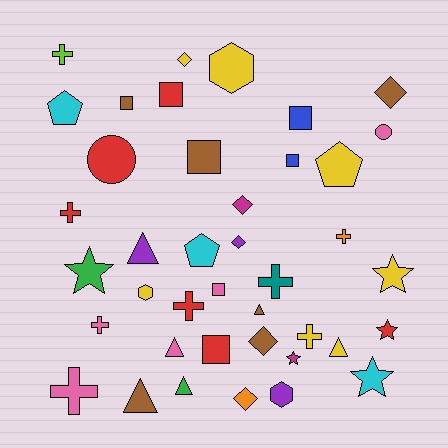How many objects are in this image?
There are 40 objects.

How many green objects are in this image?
There are 2 green objects.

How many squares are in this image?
There are 7 squares.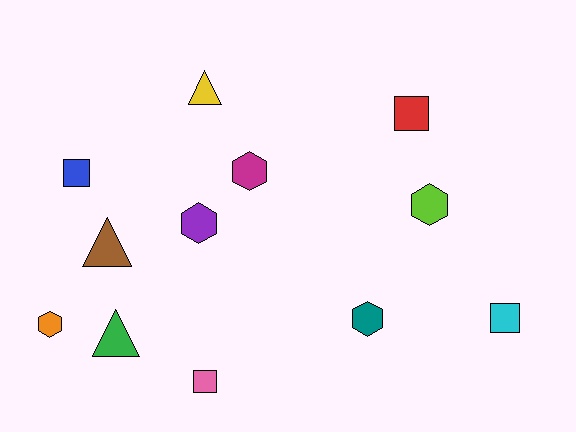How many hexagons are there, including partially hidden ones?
There are 5 hexagons.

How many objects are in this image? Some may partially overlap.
There are 12 objects.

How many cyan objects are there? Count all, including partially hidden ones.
There is 1 cyan object.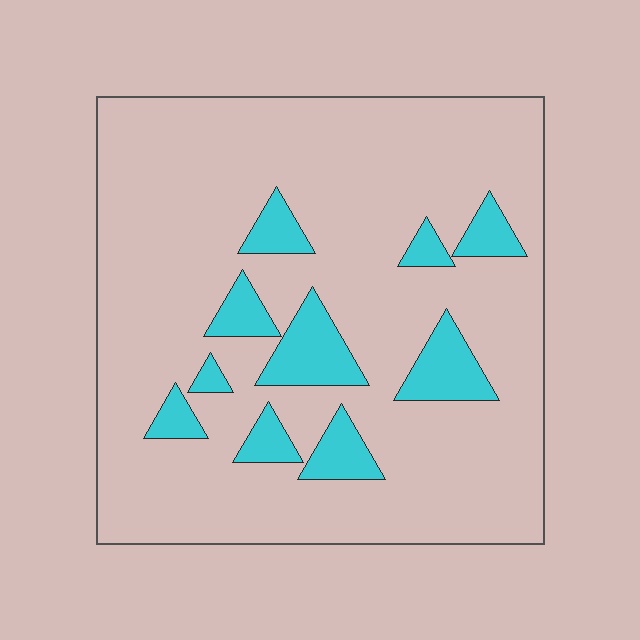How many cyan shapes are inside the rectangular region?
10.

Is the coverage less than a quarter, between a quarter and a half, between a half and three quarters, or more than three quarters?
Less than a quarter.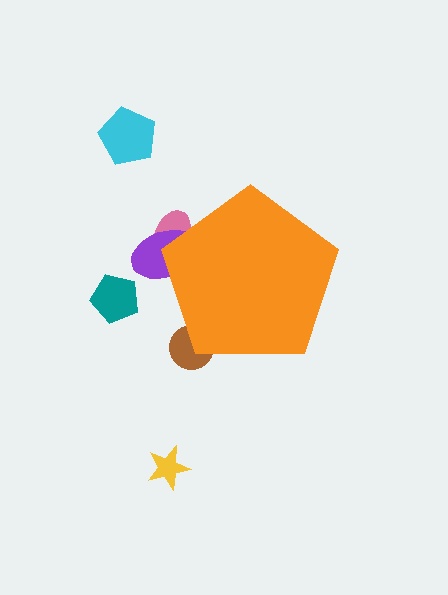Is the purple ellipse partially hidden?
Yes, the purple ellipse is partially hidden behind the orange pentagon.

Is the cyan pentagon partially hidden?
No, the cyan pentagon is fully visible.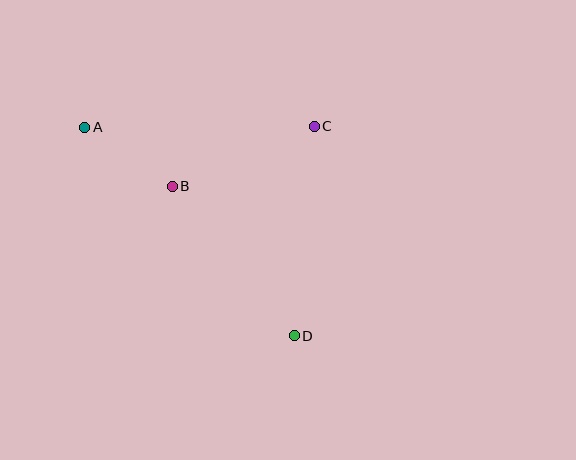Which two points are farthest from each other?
Points A and D are farthest from each other.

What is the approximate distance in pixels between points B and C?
The distance between B and C is approximately 154 pixels.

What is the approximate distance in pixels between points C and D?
The distance between C and D is approximately 210 pixels.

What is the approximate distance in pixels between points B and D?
The distance between B and D is approximately 193 pixels.